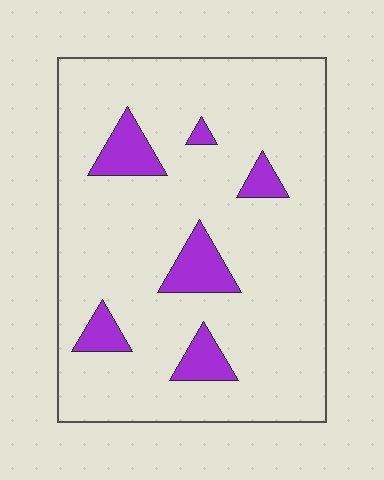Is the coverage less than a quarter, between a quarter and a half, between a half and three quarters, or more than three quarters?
Less than a quarter.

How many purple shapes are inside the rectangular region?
6.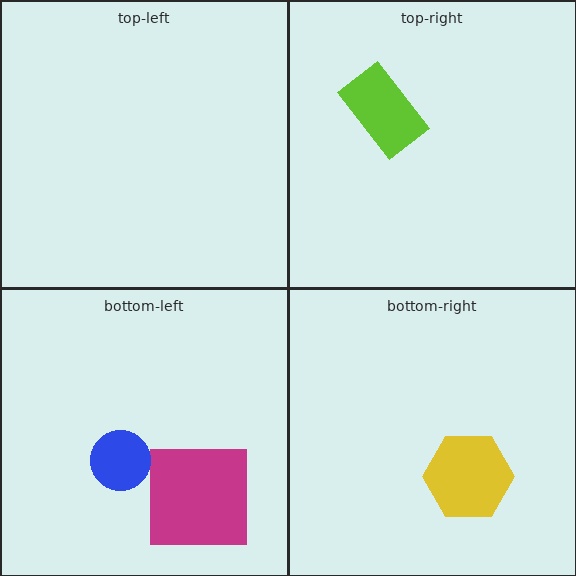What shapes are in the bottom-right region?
The yellow hexagon.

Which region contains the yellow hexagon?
The bottom-right region.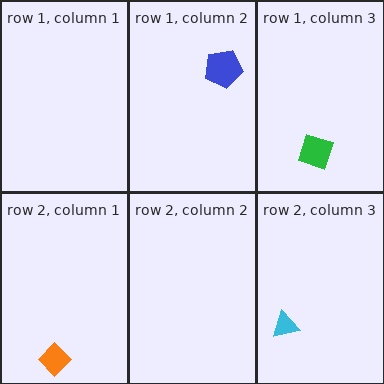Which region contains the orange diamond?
The row 2, column 1 region.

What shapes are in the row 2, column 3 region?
The cyan triangle.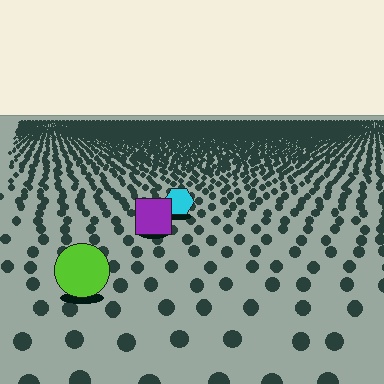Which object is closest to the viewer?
The lime circle is closest. The texture marks near it are larger and more spread out.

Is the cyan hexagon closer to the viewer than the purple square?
No. The purple square is closer — you can tell from the texture gradient: the ground texture is coarser near it.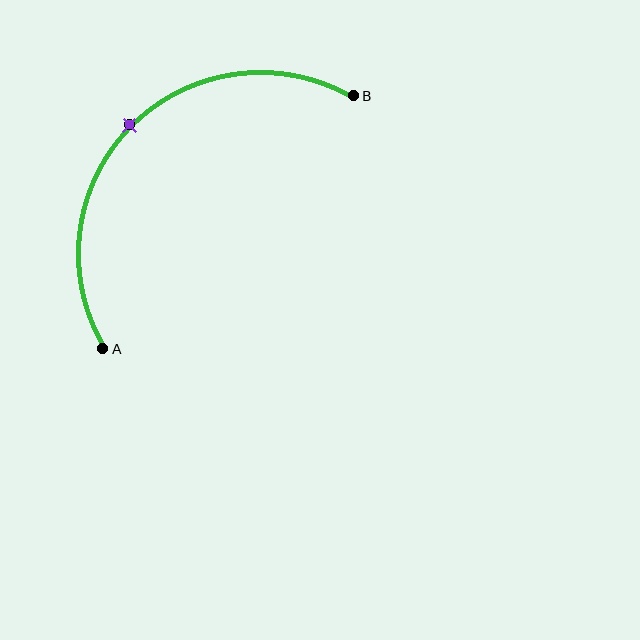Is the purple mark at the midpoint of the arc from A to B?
Yes. The purple mark lies on the arc at equal arc-length from both A and B — it is the arc midpoint.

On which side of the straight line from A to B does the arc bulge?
The arc bulges above and to the left of the straight line connecting A and B.